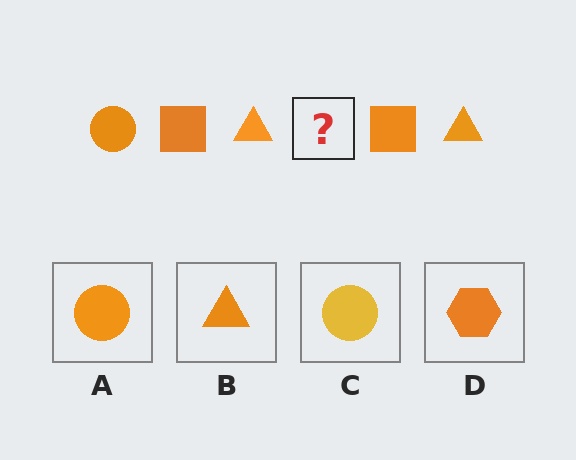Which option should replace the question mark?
Option A.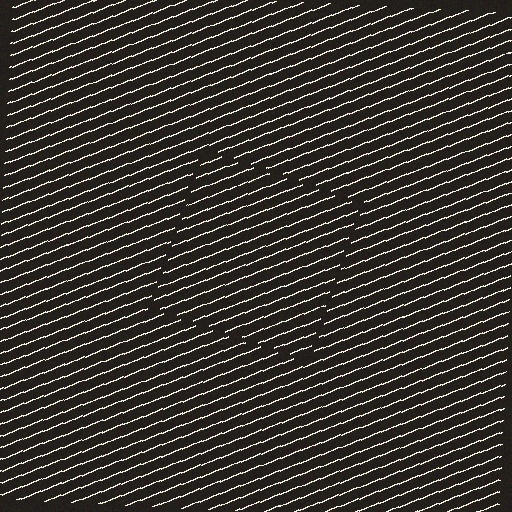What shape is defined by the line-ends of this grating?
An illusory square. The interior of the shape contains the same grating, shifted by half a period — the contour is defined by the phase discontinuity where line-ends from the inner and outer gratings abut.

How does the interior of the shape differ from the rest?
The interior of the shape contains the same grating, shifted by half a period — the contour is defined by the phase discontinuity where line-ends from the inner and outer gratings abut.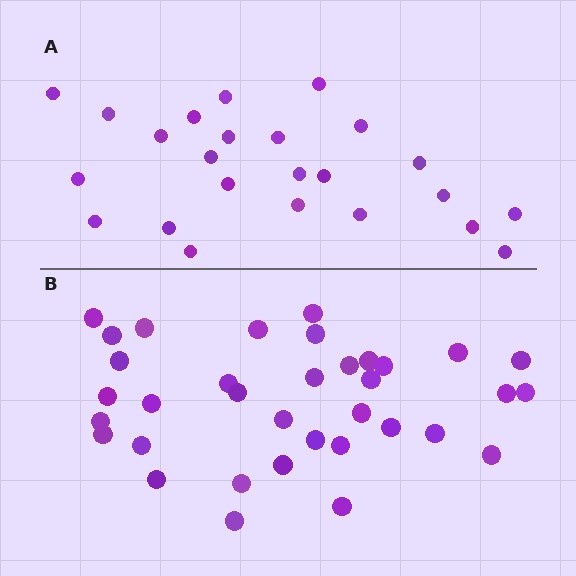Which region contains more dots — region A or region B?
Region B (the bottom region) has more dots.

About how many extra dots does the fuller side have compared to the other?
Region B has roughly 12 or so more dots than region A.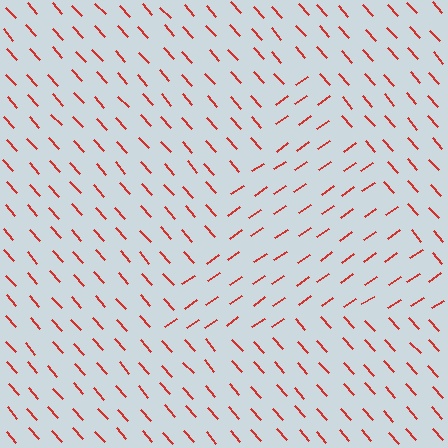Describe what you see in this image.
The image is filled with small red line segments. A triangle region in the image has lines oriented differently from the surrounding lines, creating a visible texture boundary.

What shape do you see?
I see a triangle.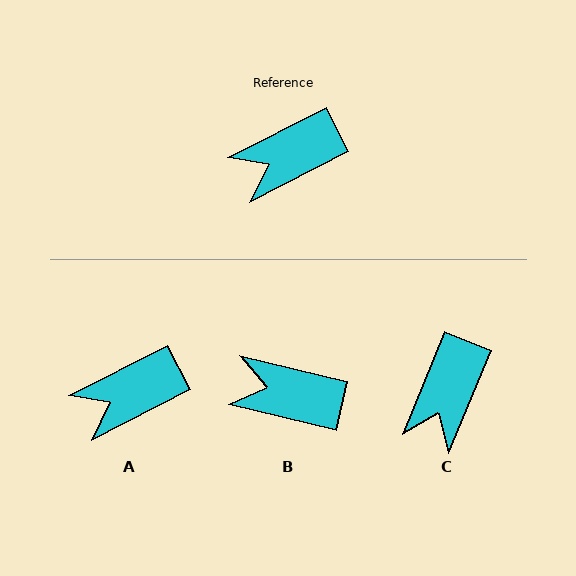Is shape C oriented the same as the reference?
No, it is off by about 40 degrees.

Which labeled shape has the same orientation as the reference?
A.